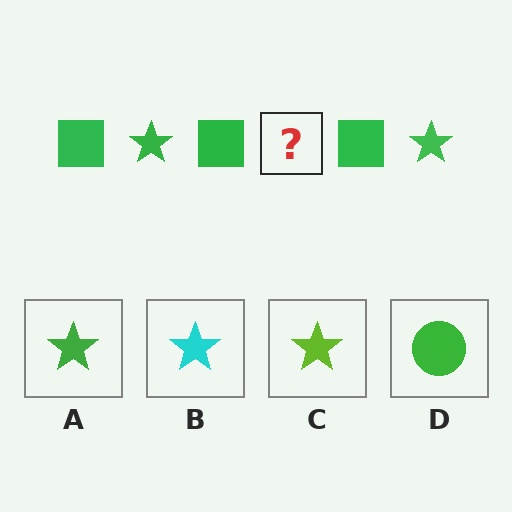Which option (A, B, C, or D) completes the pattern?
A.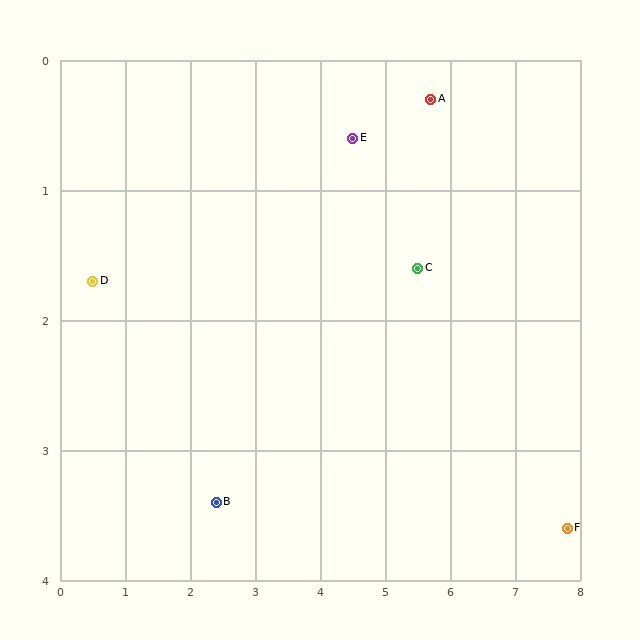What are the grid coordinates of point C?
Point C is at approximately (5.5, 1.6).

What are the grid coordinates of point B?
Point B is at approximately (2.4, 3.4).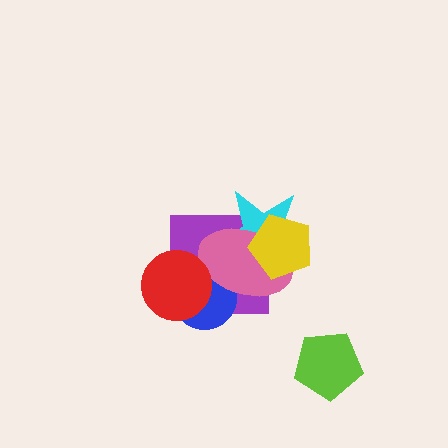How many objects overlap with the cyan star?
3 objects overlap with the cyan star.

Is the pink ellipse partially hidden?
Yes, it is partially covered by another shape.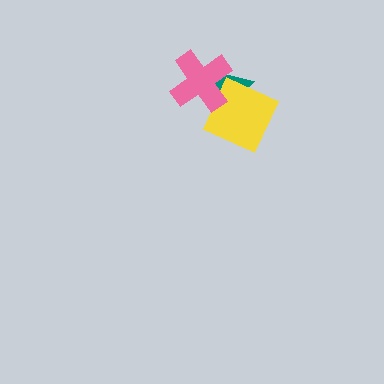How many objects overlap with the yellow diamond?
2 objects overlap with the yellow diamond.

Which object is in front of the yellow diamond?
The pink cross is in front of the yellow diamond.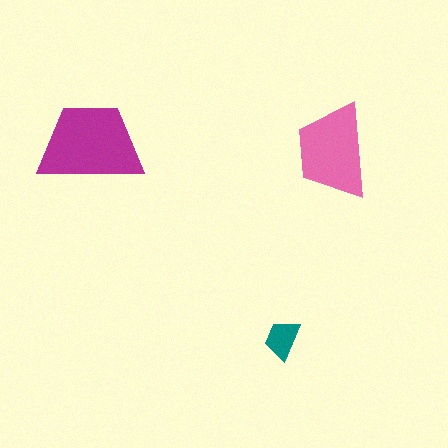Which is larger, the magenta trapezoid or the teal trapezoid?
The magenta one.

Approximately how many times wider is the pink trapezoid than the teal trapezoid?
About 2.5 times wider.